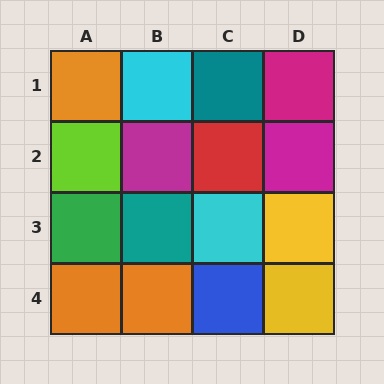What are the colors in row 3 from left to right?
Green, teal, cyan, yellow.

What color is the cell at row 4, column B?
Orange.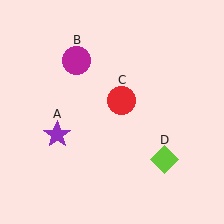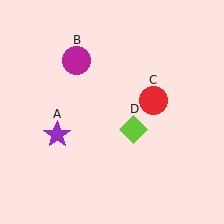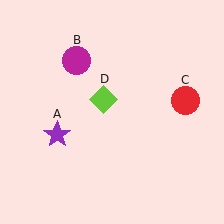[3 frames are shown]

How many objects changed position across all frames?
2 objects changed position: red circle (object C), lime diamond (object D).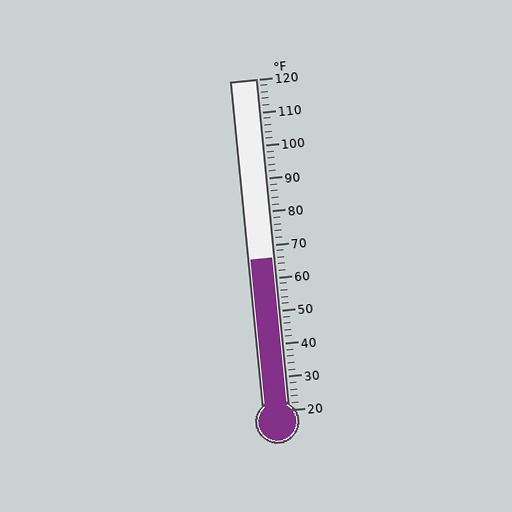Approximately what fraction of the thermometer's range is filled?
The thermometer is filled to approximately 45% of its range.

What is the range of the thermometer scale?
The thermometer scale ranges from 20°F to 120°F.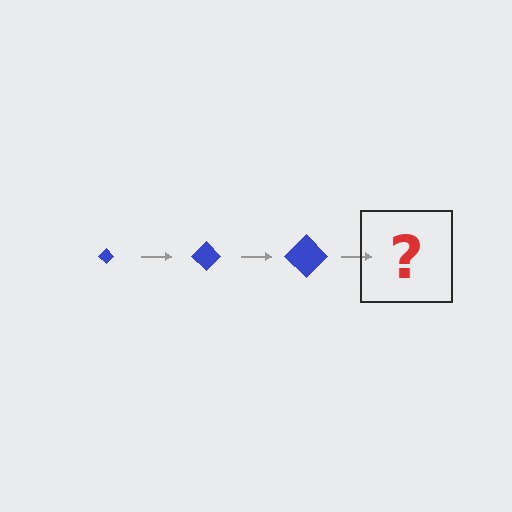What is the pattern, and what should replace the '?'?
The pattern is that the diamond gets progressively larger each step. The '?' should be a blue diamond, larger than the previous one.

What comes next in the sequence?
The next element should be a blue diamond, larger than the previous one.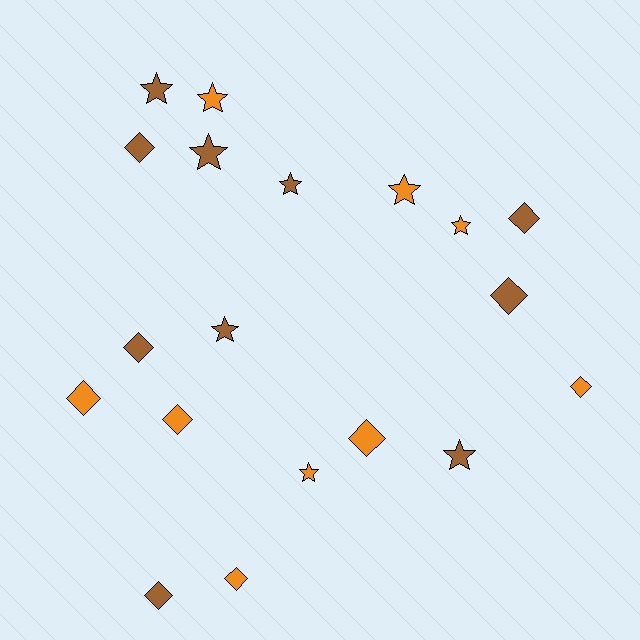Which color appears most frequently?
Brown, with 10 objects.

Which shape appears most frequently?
Diamond, with 10 objects.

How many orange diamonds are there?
There are 5 orange diamonds.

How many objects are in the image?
There are 19 objects.